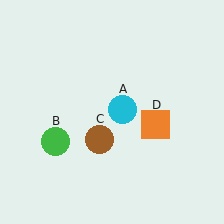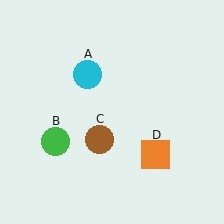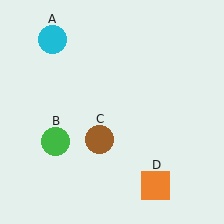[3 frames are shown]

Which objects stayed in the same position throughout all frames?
Green circle (object B) and brown circle (object C) remained stationary.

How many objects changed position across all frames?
2 objects changed position: cyan circle (object A), orange square (object D).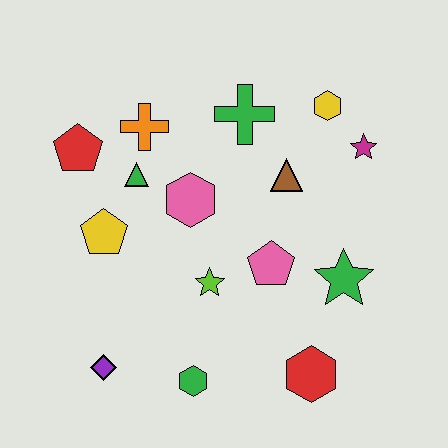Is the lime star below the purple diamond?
No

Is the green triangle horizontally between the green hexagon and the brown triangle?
No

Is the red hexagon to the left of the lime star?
No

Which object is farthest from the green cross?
The purple diamond is farthest from the green cross.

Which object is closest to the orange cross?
The green triangle is closest to the orange cross.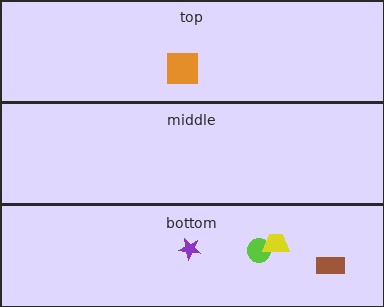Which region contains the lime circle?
The bottom region.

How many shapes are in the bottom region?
4.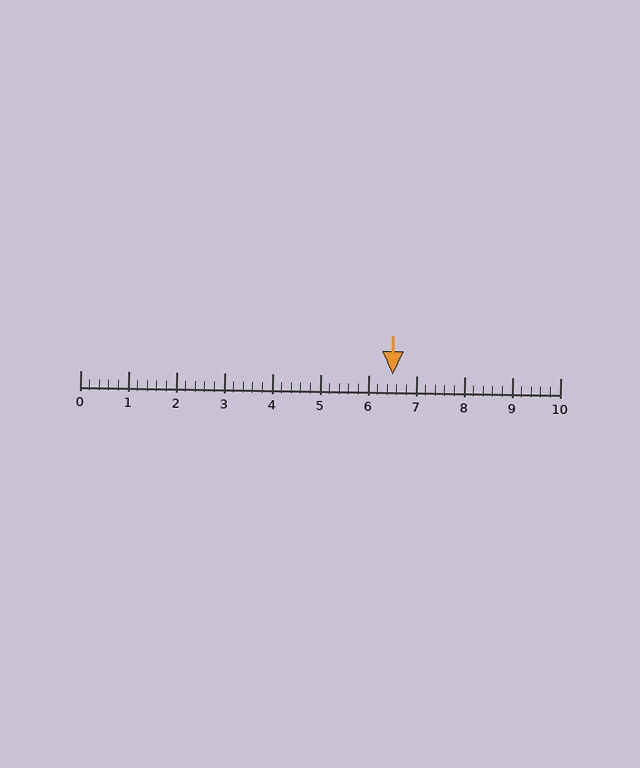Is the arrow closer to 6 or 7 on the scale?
The arrow is closer to 7.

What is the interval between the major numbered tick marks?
The major tick marks are spaced 1 units apart.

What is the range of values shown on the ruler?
The ruler shows values from 0 to 10.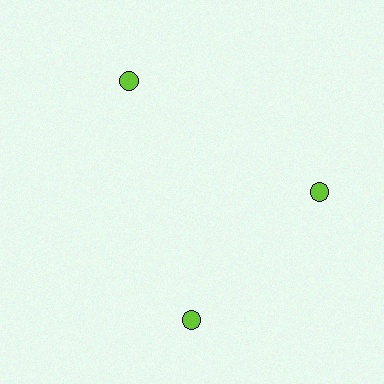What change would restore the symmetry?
The symmetry would be restored by rotating it back into even spacing with its neighbors so that all 3 circles sit at equal angles and equal distance from the center.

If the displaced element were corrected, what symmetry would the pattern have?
It would have 3-fold rotational symmetry — the pattern would map onto itself every 120 degrees.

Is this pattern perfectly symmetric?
No. The 3 lime circles are arranged in a ring, but one element near the 7 o'clock position is rotated out of alignment along the ring, breaking the 3-fold rotational symmetry.